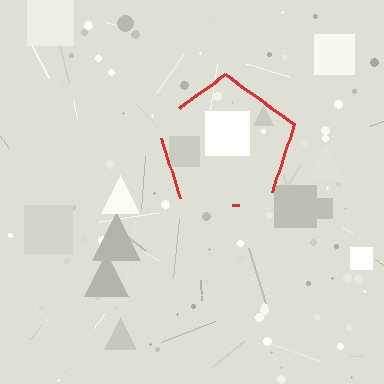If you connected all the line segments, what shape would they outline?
They would outline a pentagon.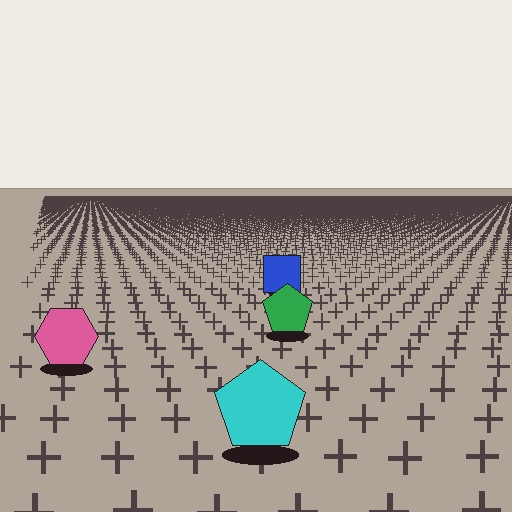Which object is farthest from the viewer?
The blue square is farthest from the viewer. It appears smaller and the ground texture around it is denser.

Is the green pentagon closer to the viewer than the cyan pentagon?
No. The cyan pentagon is closer — you can tell from the texture gradient: the ground texture is coarser near it.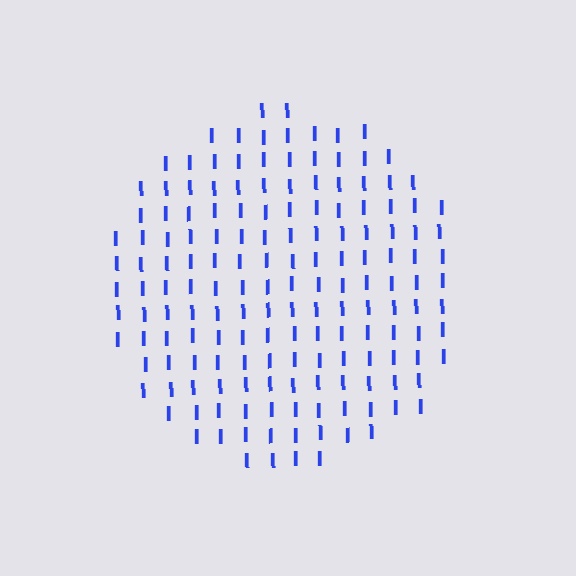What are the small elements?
The small elements are letter I's.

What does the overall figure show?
The overall figure shows a circle.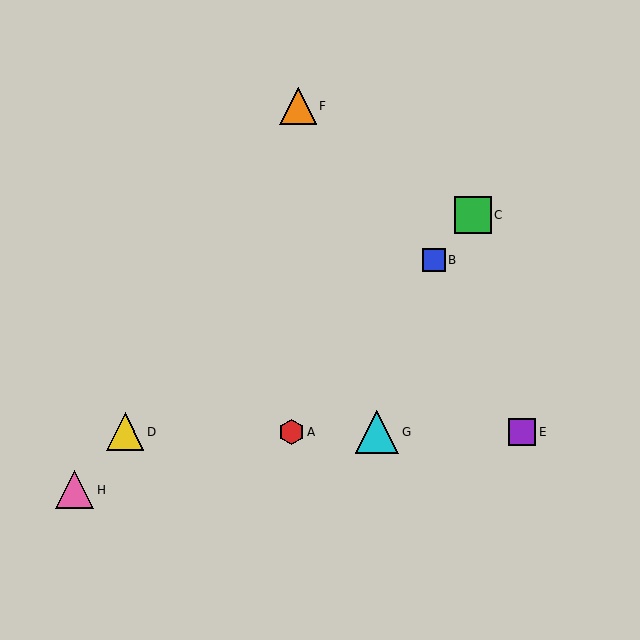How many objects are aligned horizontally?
4 objects (A, D, E, G) are aligned horizontally.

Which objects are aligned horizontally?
Objects A, D, E, G are aligned horizontally.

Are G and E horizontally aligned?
Yes, both are at y≈432.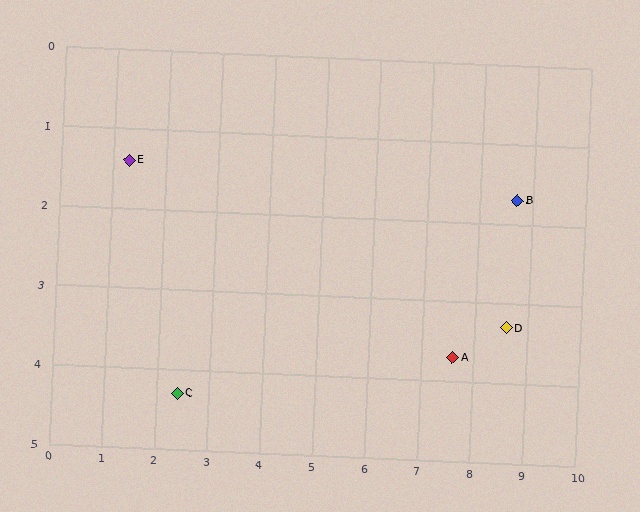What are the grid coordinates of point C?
Point C is at approximately (2.4, 4.3).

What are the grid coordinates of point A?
Point A is at approximately (7.6, 3.7).